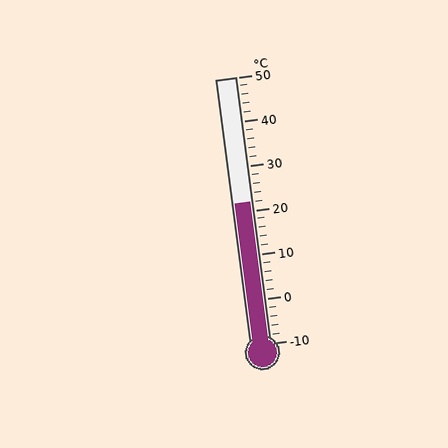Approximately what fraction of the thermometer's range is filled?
The thermometer is filled to approximately 55% of its range.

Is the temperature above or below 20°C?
The temperature is above 20°C.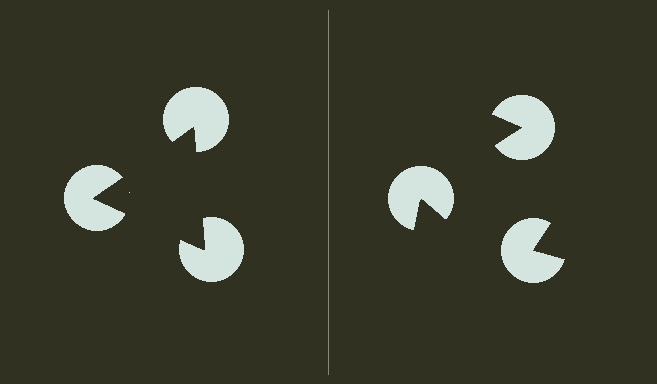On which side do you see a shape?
An illusory triangle appears on the left side. On the right side the wedge cuts are rotated, so no coherent shape forms.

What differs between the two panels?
The pac-man discs are positioned identically on both sides; only the wedge orientations differ. On the left they align to a triangle; on the right they are misaligned.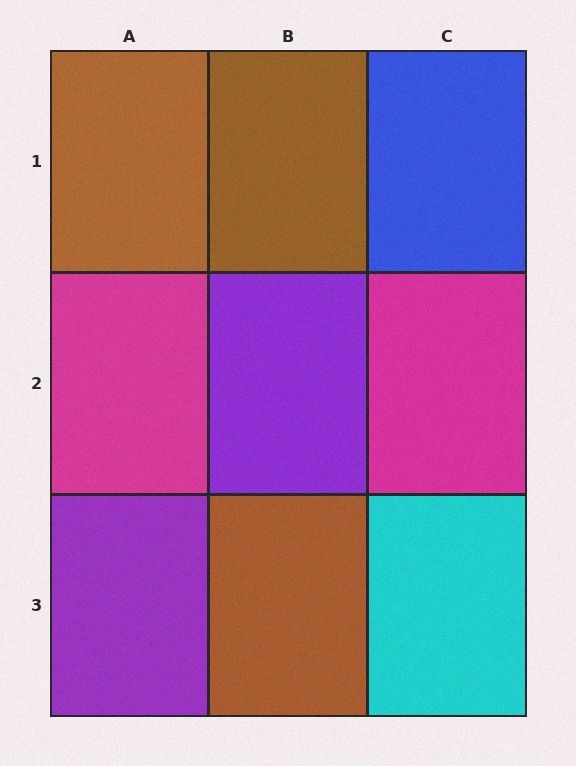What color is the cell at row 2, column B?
Purple.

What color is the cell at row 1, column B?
Brown.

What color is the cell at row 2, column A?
Magenta.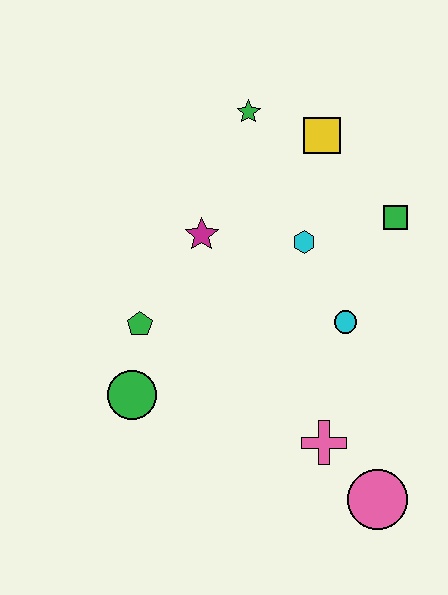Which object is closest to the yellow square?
The green star is closest to the yellow square.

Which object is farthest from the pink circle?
The green star is farthest from the pink circle.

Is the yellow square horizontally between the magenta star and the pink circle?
Yes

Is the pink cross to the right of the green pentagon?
Yes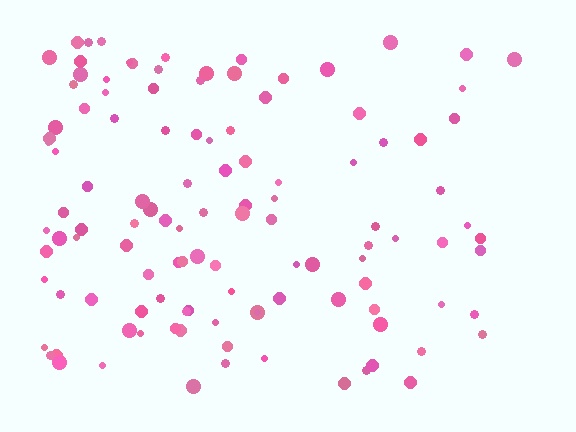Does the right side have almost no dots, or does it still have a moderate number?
Still a moderate number, just noticeably fewer than the left.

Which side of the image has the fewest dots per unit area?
The right.